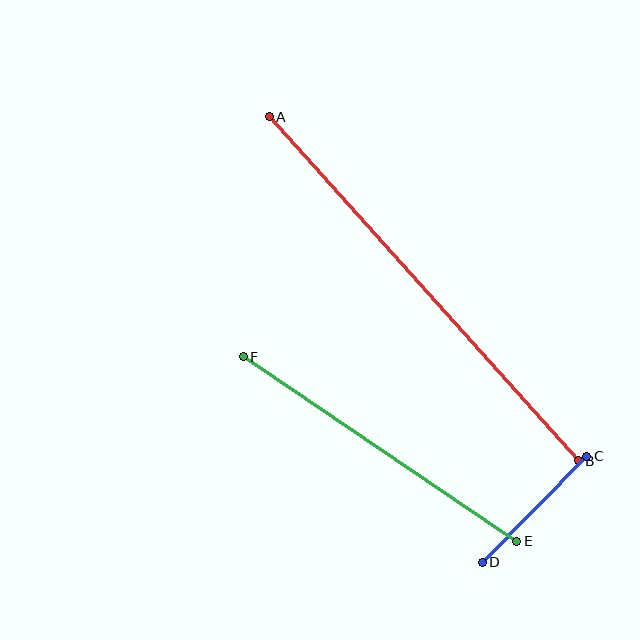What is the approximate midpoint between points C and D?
The midpoint is at approximately (535, 509) pixels.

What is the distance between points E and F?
The distance is approximately 330 pixels.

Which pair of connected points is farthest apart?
Points A and B are farthest apart.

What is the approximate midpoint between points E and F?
The midpoint is at approximately (380, 449) pixels.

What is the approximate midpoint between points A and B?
The midpoint is at approximately (424, 289) pixels.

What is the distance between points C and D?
The distance is approximately 149 pixels.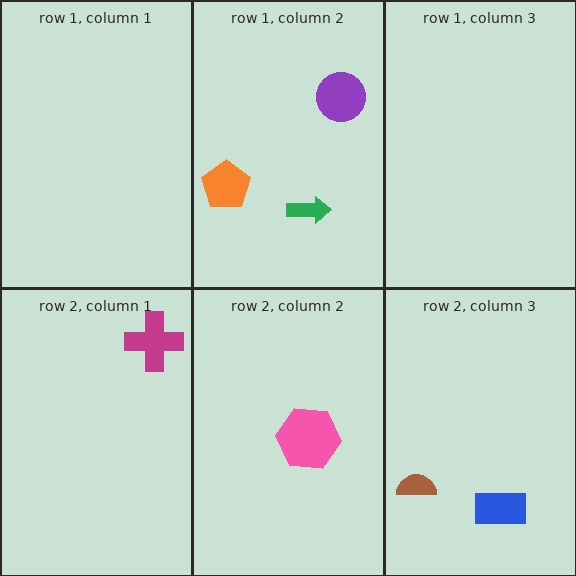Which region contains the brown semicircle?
The row 2, column 3 region.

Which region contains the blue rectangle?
The row 2, column 3 region.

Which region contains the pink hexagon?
The row 2, column 2 region.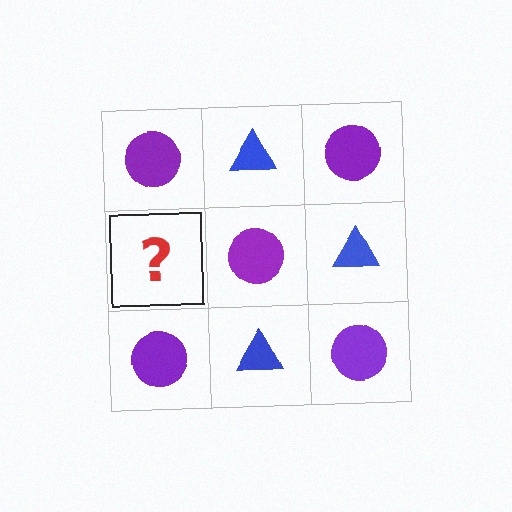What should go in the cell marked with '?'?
The missing cell should contain a blue triangle.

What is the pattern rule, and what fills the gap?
The rule is that it alternates purple circle and blue triangle in a checkerboard pattern. The gap should be filled with a blue triangle.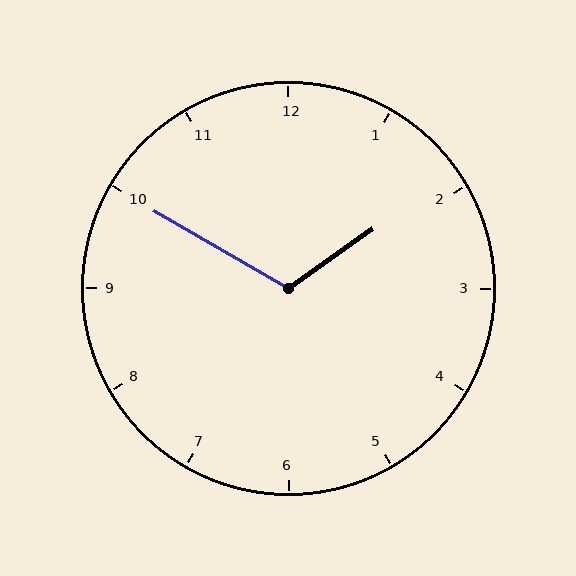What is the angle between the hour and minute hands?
Approximately 115 degrees.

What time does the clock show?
1:50.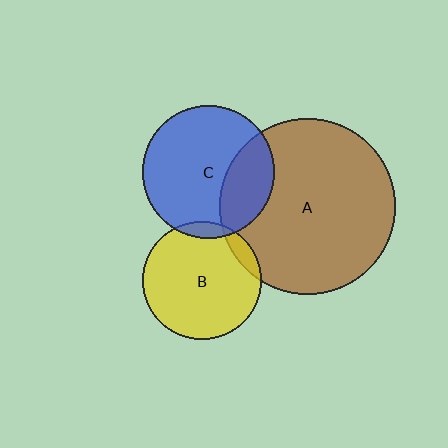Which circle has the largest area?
Circle A (brown).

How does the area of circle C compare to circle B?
Approximately 1.3 times.